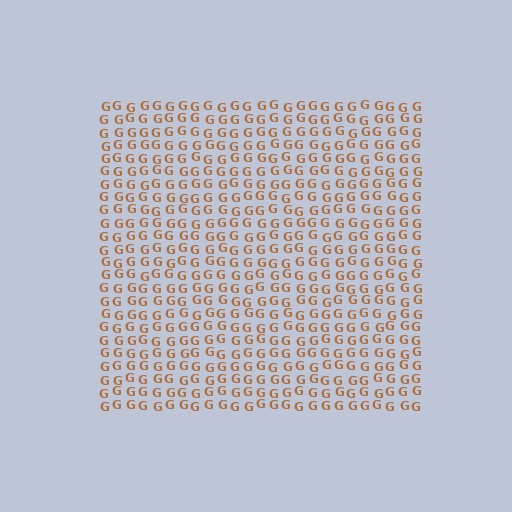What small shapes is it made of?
It is made of small letter G's.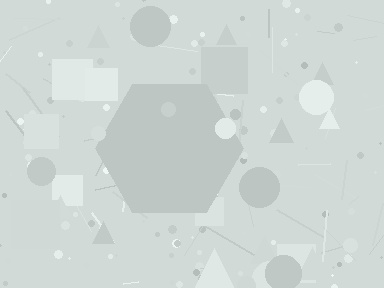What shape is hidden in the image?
A hexagon is hidden in the image.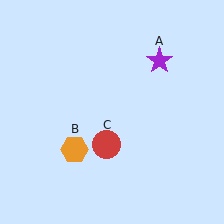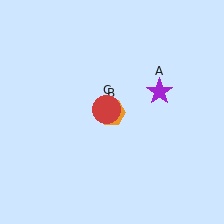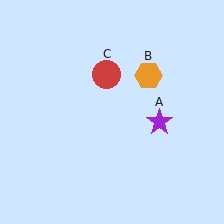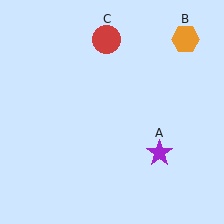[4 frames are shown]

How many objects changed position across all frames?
3 objects changed position: purple star (object A), orange hexagon (object B), red circle (object C).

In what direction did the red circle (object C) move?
The red circle (object C) moved up.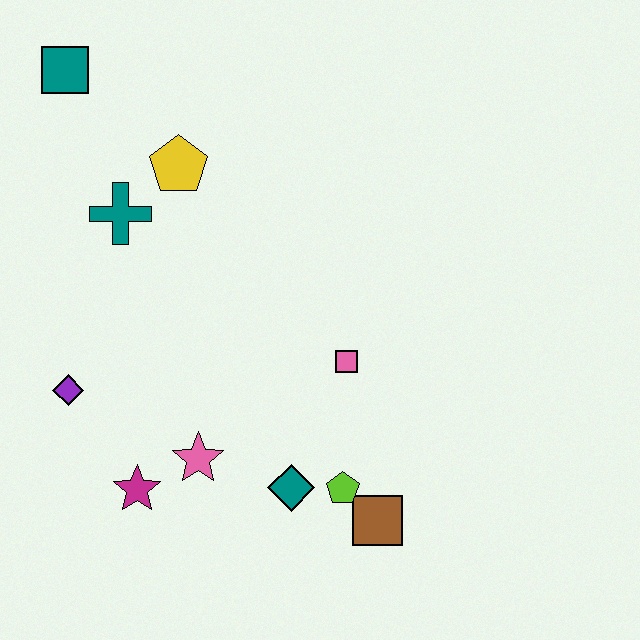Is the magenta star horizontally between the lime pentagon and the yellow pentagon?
No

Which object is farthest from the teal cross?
The brown square is farthest from the teal cross.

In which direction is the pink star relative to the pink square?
The pink star is to the left of the pink square.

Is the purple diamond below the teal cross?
Yes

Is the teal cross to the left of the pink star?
Yes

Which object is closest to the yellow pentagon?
The teal cross is closest to the yellow pentagon.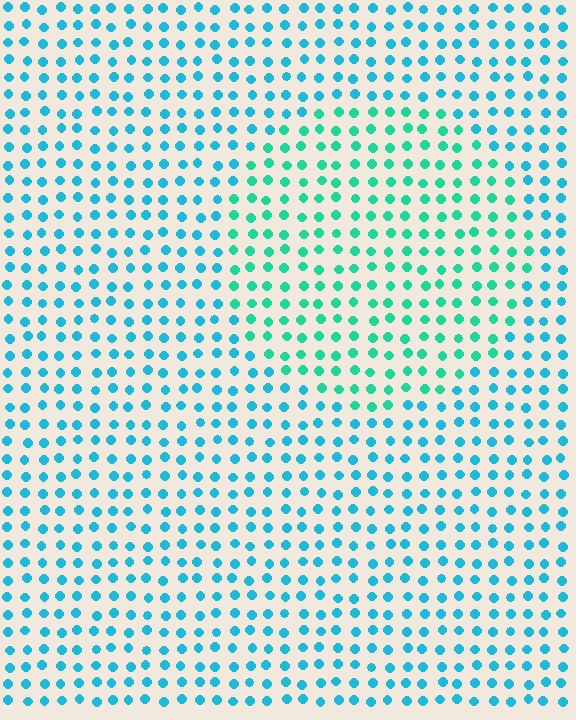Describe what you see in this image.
The image is filled with small cyan elements in a uniform arrangement. A circle-shaped region is visible where the elements are tinted to a slightly different hue, forming a subtle color boundary.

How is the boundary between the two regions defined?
The boundary is defined purely by a slight shift in hue (about 29 degrees). Spacing, size, and orientation are identical on both sides.